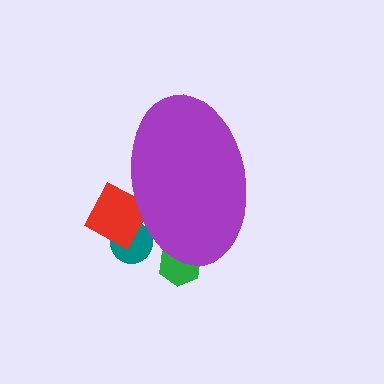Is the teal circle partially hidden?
Yes, the teal circle is partially hidden behind the purple ellipse.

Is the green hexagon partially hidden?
Yes, the green hexagon is partially hidden behind the purple ellipse.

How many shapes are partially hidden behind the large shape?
3 shapes are partially hidden.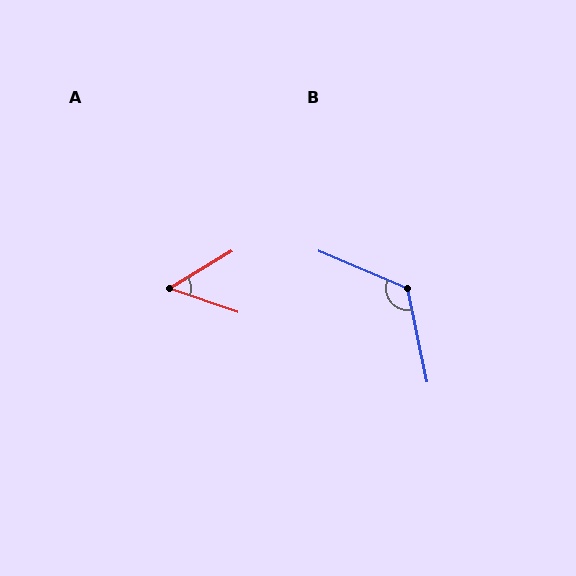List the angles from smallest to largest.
A (50°), B (125°).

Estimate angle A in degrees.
Approximately 50 degrees.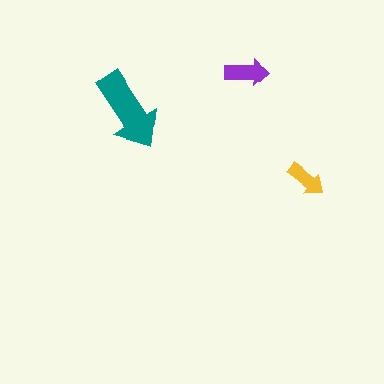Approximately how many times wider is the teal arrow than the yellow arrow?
About 2 times wider.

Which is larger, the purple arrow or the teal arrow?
The teal one.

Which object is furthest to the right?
The yellow arrow is rightmost.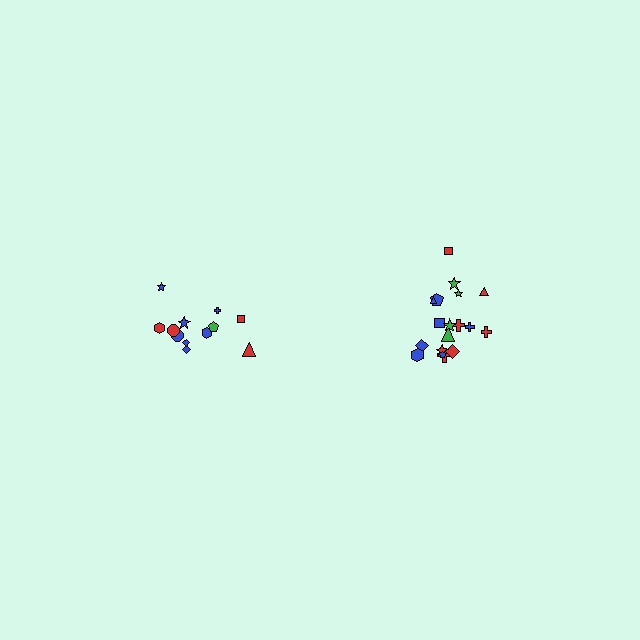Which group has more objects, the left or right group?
The right group.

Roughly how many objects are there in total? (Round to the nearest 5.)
Roughly 30 objects in total.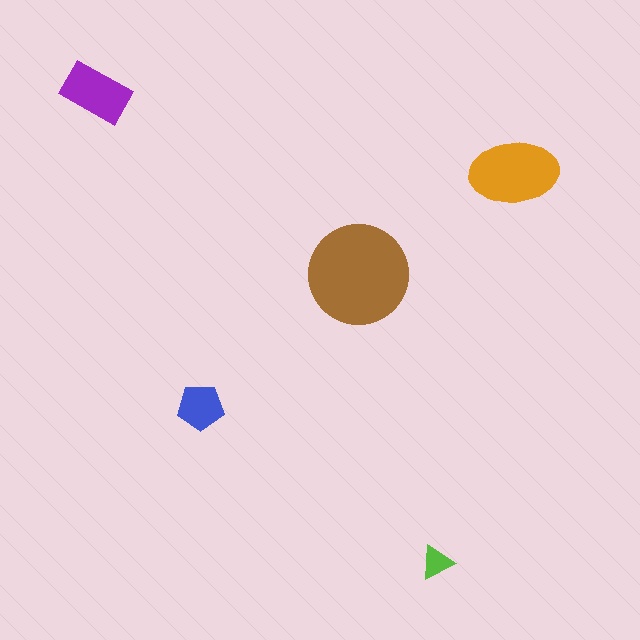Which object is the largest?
The brown circle.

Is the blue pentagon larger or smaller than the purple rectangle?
Smaller.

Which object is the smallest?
The lime triangle.